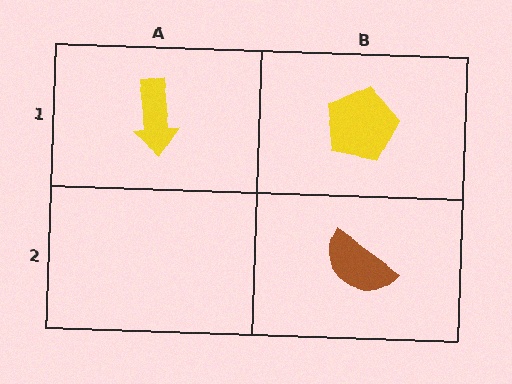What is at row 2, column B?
A brown semicircle.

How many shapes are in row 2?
1 shape.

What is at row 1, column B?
A yellow pentagon.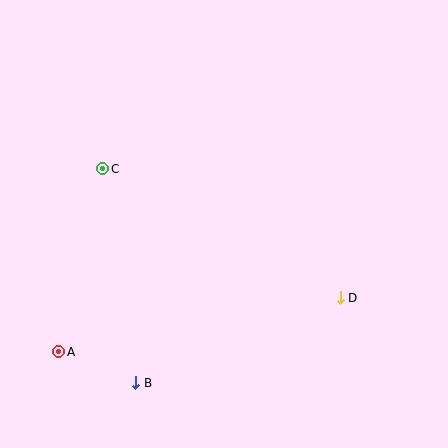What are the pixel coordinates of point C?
Point C is at (103, 169).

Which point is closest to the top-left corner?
Point C is closest to the top-left corner.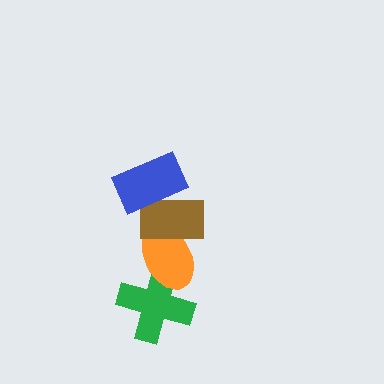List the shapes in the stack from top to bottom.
From top to bottom: the blue rectangle, the brown rectangle, the orange ellipse, the green cross.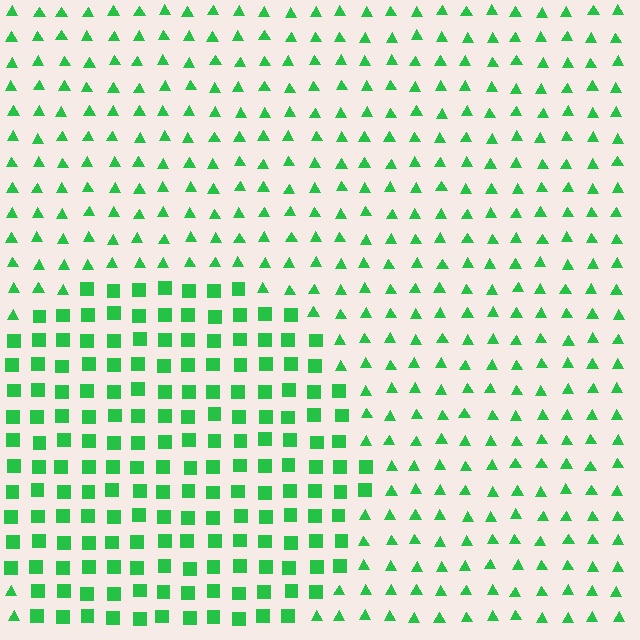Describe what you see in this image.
The image is filled with small green elements arranged in a uniform grid. A circle-shaped region contains squares, while the surrounding area contains triangles. The boundary is defined purely by the change in element shape.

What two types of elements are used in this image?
The image uses squares inside the circle region and triangles outside it.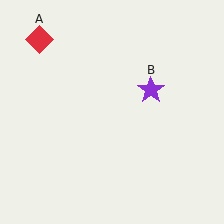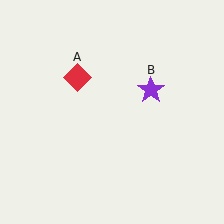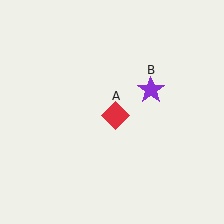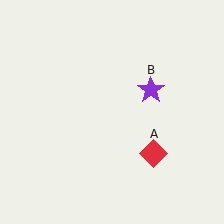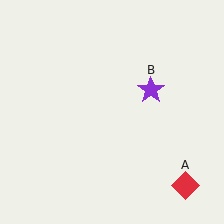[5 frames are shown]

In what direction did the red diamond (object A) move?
The red diamond (object A) moved down and to the right.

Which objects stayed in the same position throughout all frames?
Purple star (object B) remained stationary.